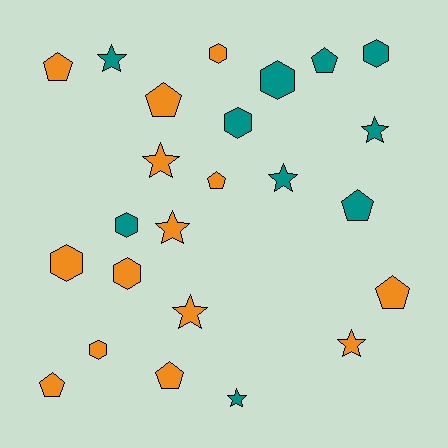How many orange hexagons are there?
There are 4 orange hexagons.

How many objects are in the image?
There are 24 objects.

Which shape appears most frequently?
Hexagon, with 8 objects.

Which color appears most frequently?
Orange, with 14 objects.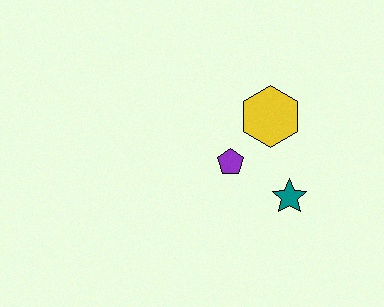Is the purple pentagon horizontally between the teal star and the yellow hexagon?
No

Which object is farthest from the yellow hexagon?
The teal star is farthest from the yellow hexagon.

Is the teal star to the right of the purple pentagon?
Yes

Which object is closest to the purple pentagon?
The yellow hexagon is closest to the purple pentagon.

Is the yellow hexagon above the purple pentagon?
Yes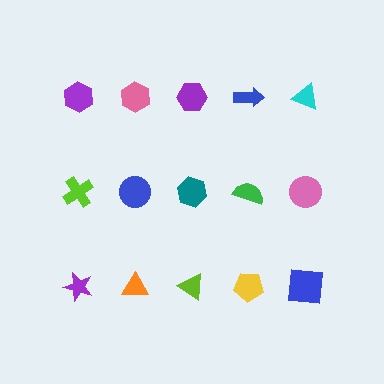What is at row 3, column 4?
A yellow pentagon.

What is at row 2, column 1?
A lime cross.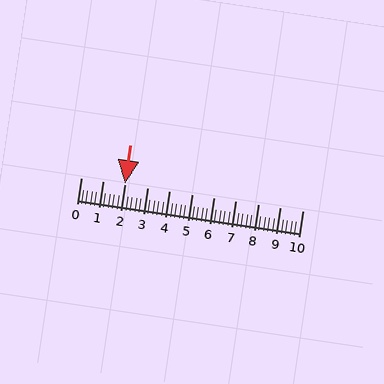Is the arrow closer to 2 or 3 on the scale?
The arrow is closer to 2.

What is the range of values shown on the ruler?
The ruler shows values from 0 to 10.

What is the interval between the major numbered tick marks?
The major tick marks are spaced 1 units apart.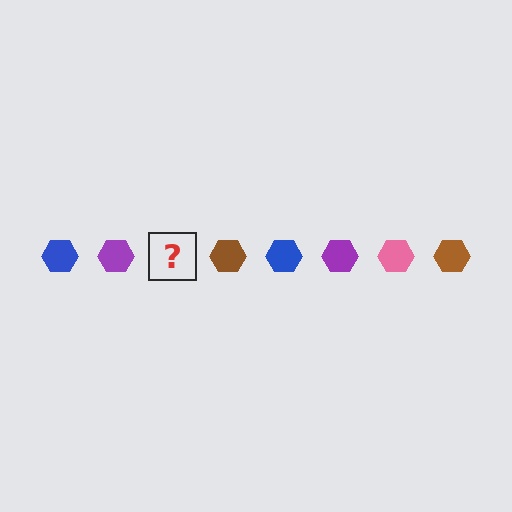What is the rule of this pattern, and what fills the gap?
The rule is that the pattern cycles through blue, purple, pink, brown hexagons. The gap should be filled with a pink hexagon.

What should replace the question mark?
The question mark should be replaced with a pink hexagon.